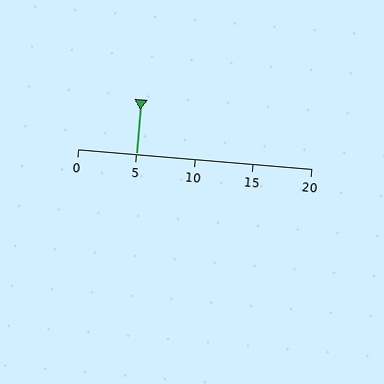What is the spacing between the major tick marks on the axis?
The major ticks are spaced 5 apart.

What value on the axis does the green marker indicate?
The marker indicates approximately 5.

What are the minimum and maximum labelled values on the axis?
The axis runs from 0 to 20.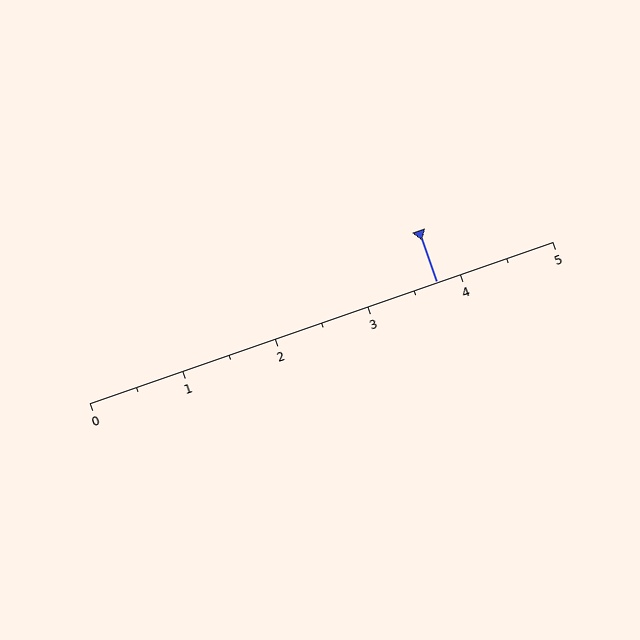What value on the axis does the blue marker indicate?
The marker indicates approximately 3.8.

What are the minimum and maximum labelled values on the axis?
The axis runs from 0 to 5.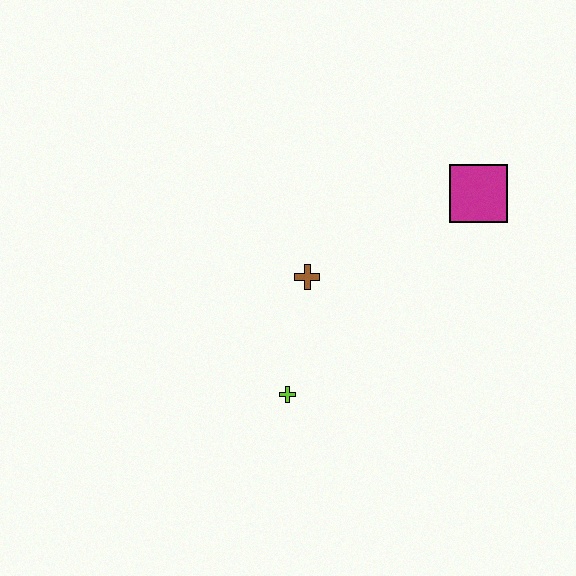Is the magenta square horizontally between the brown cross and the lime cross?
No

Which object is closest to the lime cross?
The brown cross is closest to the lime cross.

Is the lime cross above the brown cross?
No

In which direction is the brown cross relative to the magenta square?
The brown cross is to the left of the magenta square.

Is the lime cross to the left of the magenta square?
Yes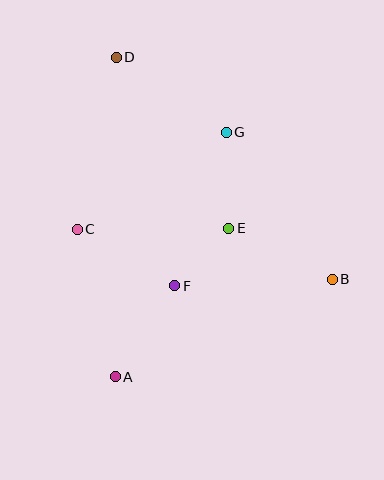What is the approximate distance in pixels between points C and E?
The distance between C and E is approximately 151 pixels.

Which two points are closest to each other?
Points E and F are closest to each other.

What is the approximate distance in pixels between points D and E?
The distance between D and E is approximately 205 pixels.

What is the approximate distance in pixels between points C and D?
The distance between C and D is approximately 176 pixels.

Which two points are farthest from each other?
Points A and D are farthest from each other.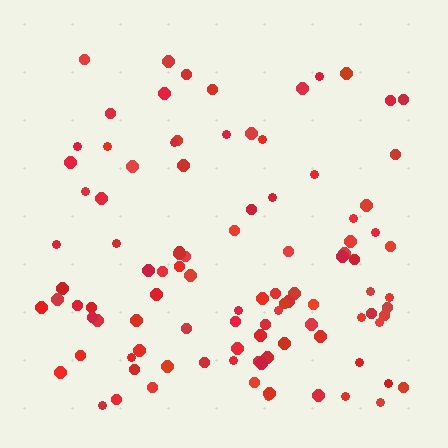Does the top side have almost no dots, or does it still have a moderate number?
Still a moderate number, just noticeably fewer than the bottom.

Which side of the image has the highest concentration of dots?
The bottom.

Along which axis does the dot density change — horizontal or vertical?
Vertical.